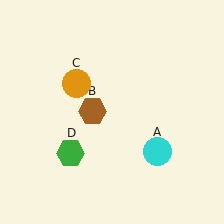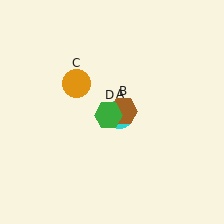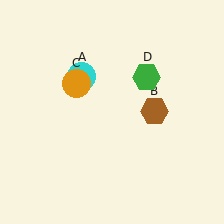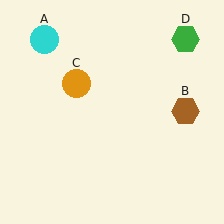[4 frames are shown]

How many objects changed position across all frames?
3 objects changed position: cyan circle (object A), brown hexagon (object B), green hexagon (object D).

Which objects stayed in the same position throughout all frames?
Orange circle (object C) remained stationary.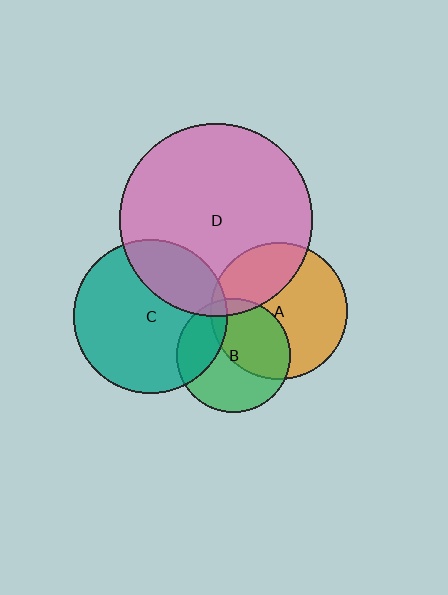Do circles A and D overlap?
Yes.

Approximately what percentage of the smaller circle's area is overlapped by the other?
Approximately 30%.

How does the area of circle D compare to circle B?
Approximately 2.9 times.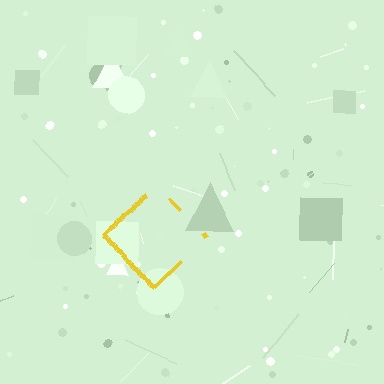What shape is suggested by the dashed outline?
The dashed outline suggests a diamond.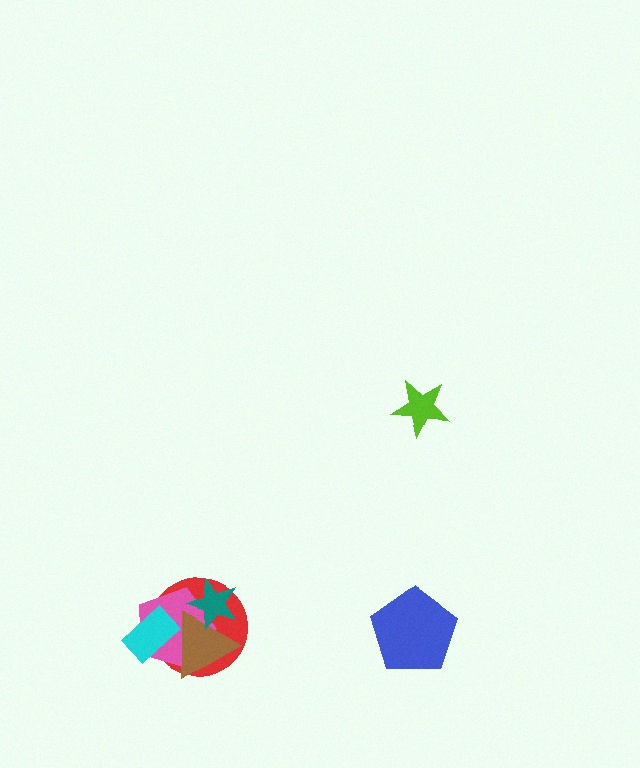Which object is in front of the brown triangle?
The teal star is in front of the brown triangle.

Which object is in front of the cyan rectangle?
The brown triangle is in front of the cyan rectangle.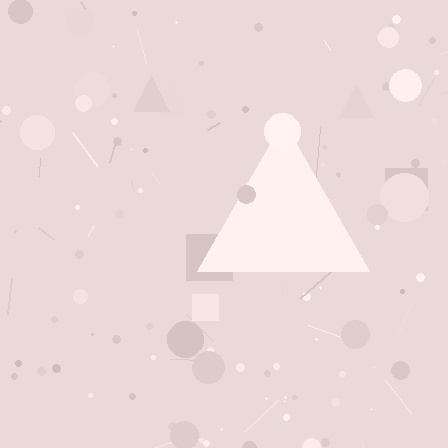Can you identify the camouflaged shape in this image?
The camouflaged shape is a triangle.